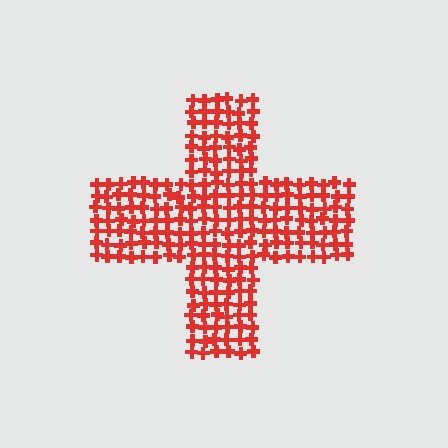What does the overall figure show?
The overall figure shows a cross.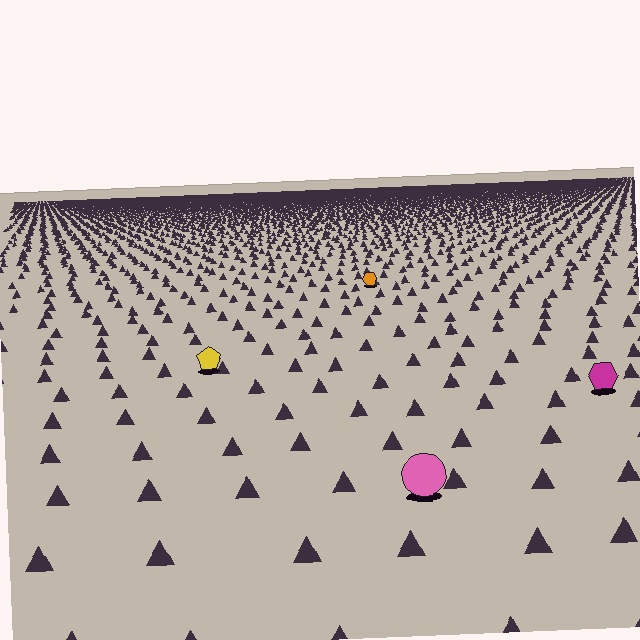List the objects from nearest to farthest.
From nearest to farthest: the pink circle, the magenta hexagon, the yellow pentagon, the orange hexagon.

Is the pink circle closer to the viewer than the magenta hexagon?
Yes. The pink circle is closer — you can tell from the texture gradient: the ground texture is coarser near it.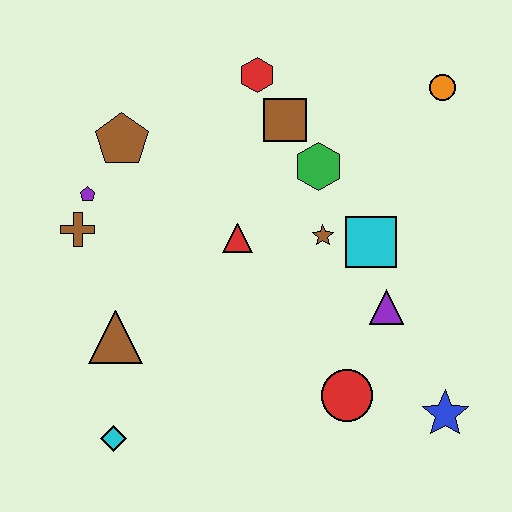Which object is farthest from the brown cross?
The blue star is farthest from the brown cross.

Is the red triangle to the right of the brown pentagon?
Yes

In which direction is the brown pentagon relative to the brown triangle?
The brown pentagon is above the brown triangle.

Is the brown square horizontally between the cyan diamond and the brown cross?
No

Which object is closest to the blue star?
The red circle is closest to the blue star.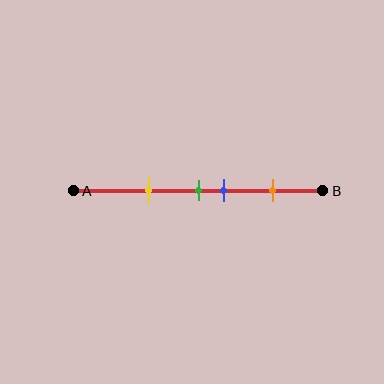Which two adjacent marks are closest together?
The green and blue marks are the closest adjacent pair.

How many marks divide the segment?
There are 4 marks dividing the segment.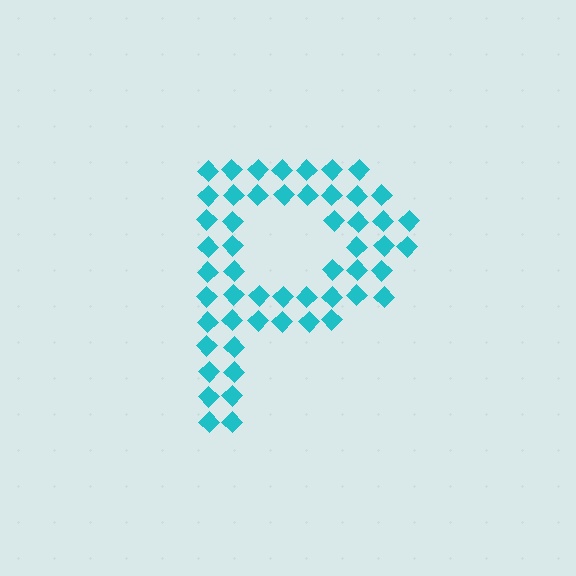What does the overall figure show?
The overall figure shows the letter P.